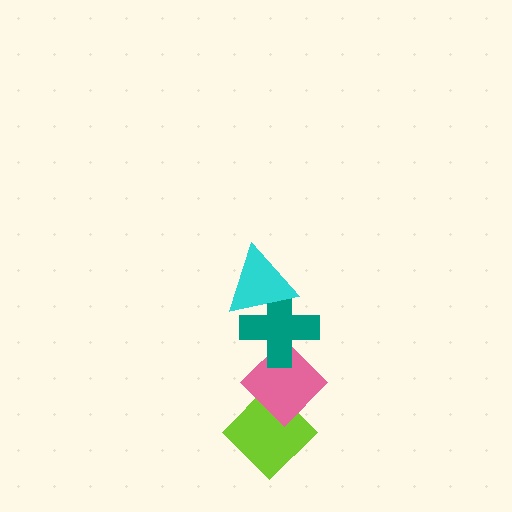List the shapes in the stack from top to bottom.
From top to bottom: the cyan triangle, the teal cross, the pink diamond, the lime diamond.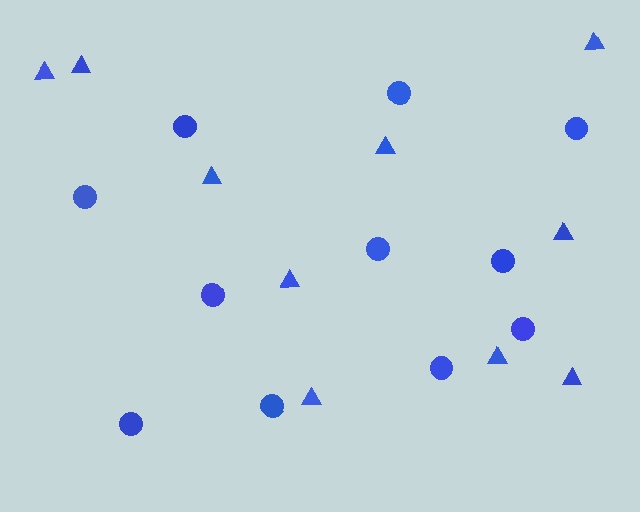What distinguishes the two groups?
There are 2 groups: one group of circles (11) and one group of triangles (10).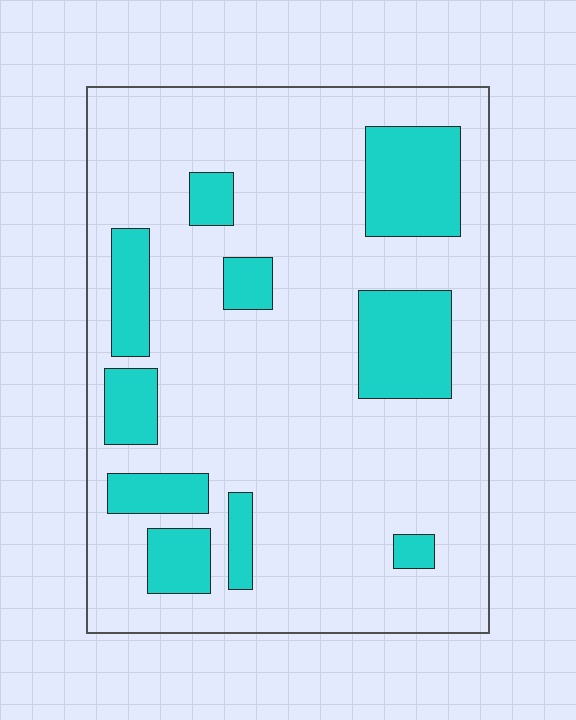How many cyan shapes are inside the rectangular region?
10.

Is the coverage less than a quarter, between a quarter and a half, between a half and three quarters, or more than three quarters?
Less than a quarter.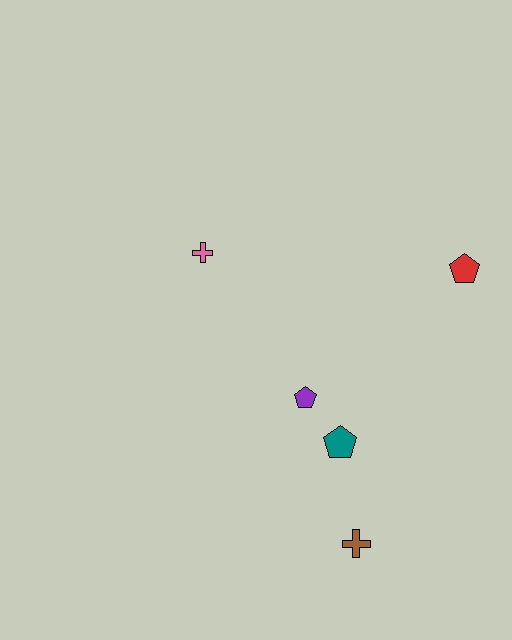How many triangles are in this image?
There are no triangles.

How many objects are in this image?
There are 5 objects.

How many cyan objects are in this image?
There are no cyan objects.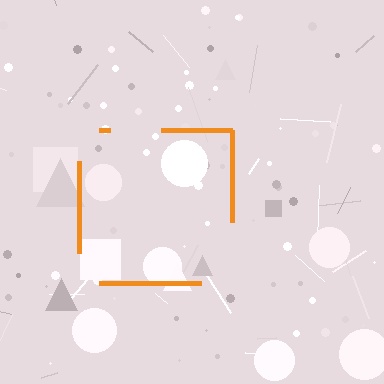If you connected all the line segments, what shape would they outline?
They would outline a square.